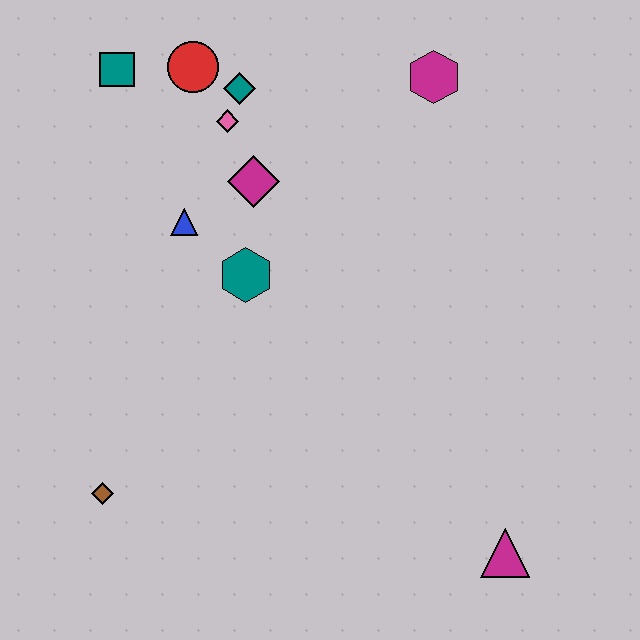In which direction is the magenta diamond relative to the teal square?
The magenta diamond is to the right of the teal square.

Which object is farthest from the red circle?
The magenta triangle is farthest from the red circle.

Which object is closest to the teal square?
The red circle is closest to the teal square.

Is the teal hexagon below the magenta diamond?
Yes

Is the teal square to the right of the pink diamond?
No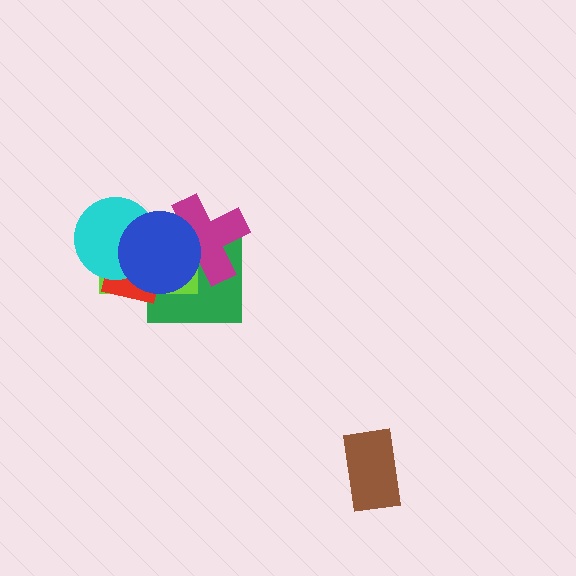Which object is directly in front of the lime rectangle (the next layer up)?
The red square is directly in front of the lime rectangle.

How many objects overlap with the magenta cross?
3 objects overlap with the magenta cross.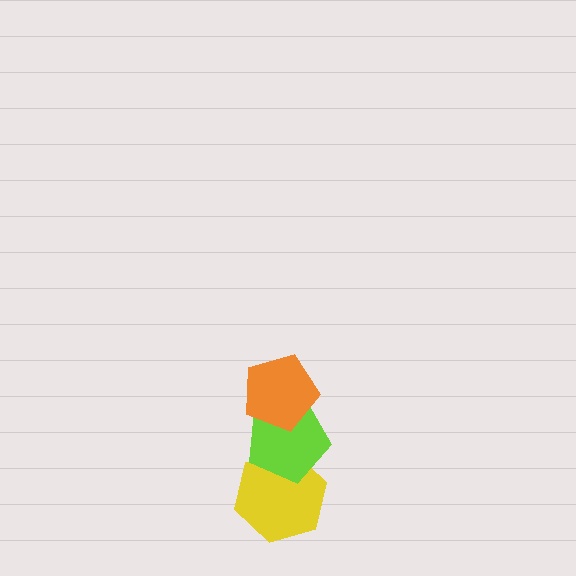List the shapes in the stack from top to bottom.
From top to bottom: the orange pentagon, the lime pentagon, the yellow hexagon.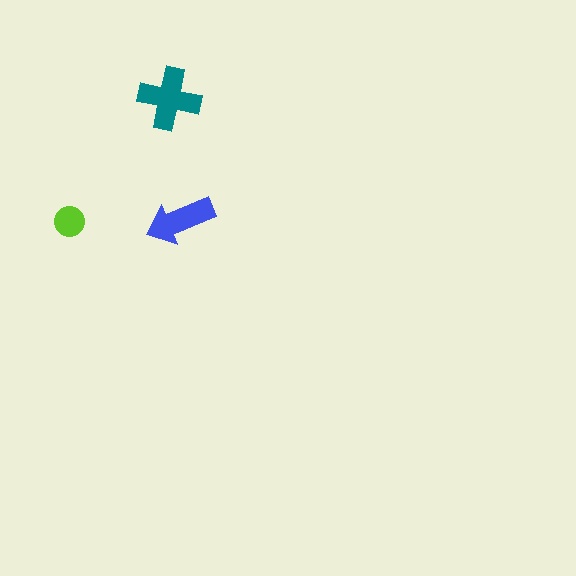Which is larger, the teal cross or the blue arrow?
The teal cross.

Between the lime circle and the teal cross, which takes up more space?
The teal cross.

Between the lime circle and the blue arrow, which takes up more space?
The blue arrow.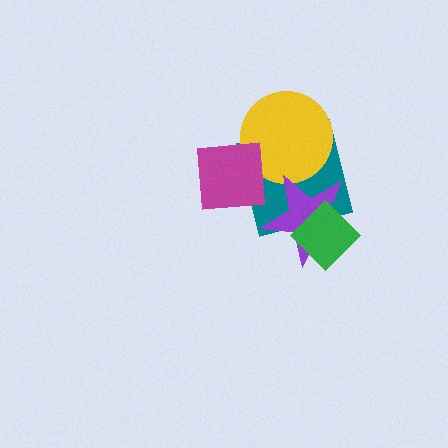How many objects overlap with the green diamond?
2 objects overlap with the green diamond.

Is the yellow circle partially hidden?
Yes, it is partially covered by another shape.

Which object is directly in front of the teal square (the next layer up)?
The yellow circle is directly in front of the teal square.